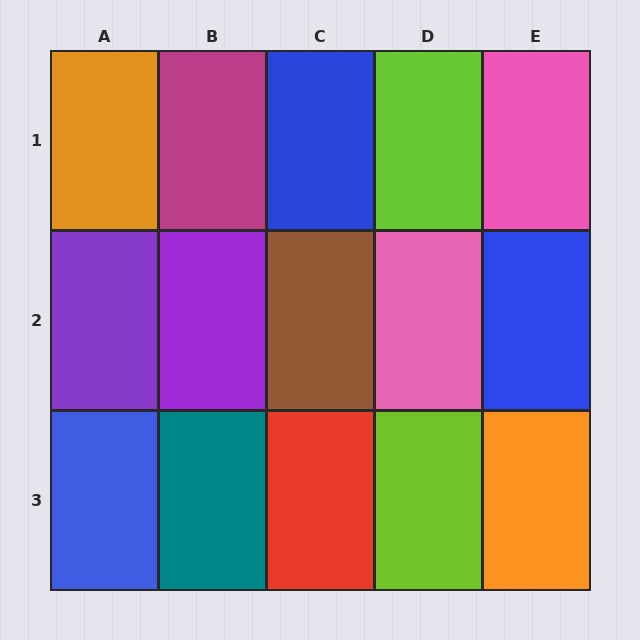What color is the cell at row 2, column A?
Purple.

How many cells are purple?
2 cells are purple.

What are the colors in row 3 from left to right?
Blue, teal, red, lime, orange.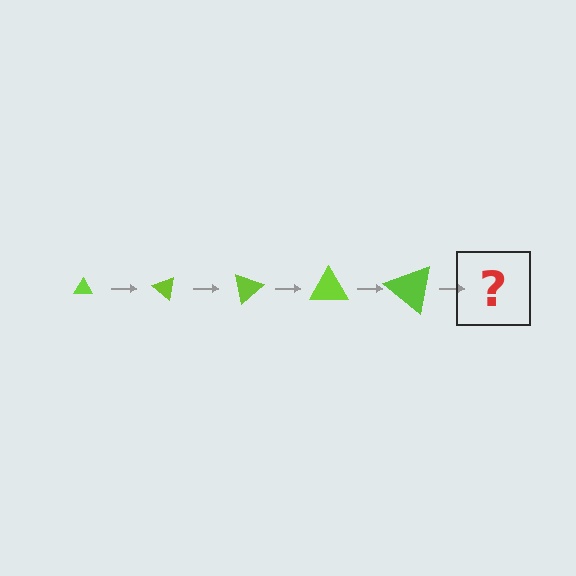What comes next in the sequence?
The next element should be a triangle, larger than the previous one and rotated 200 degrees from the start.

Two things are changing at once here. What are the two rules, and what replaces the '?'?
The two rules are that the triangle grows larger each step and it rotates 40 degrees each step. The '?' should be a triangle, larger than the previous one and rotated 200 degrees from the start.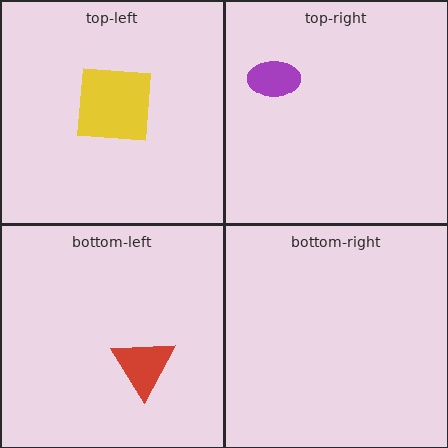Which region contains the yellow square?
The top-left region.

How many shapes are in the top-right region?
1.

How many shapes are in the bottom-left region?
1.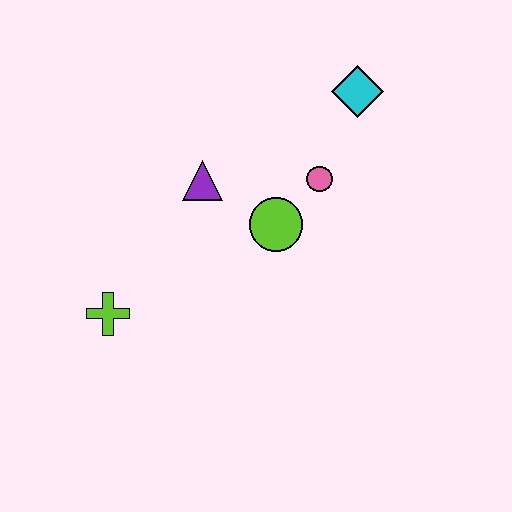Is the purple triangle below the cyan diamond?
Yes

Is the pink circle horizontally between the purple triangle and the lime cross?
No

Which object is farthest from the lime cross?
The cyan diamond is farthest from the lime cross.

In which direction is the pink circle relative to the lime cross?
The pink circle is to the right of the lime cross.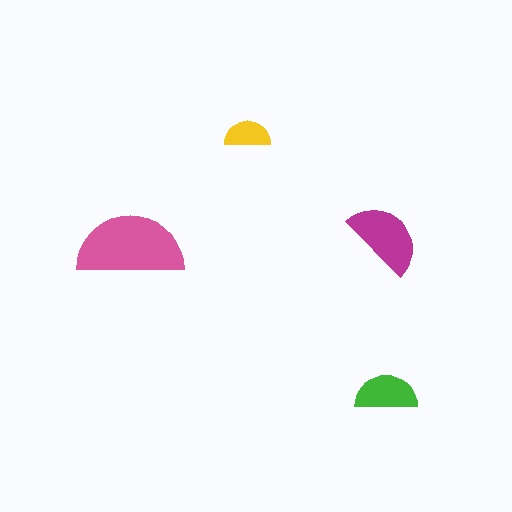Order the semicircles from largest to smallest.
the pink one, the magenta one, the green one, the yellow one.